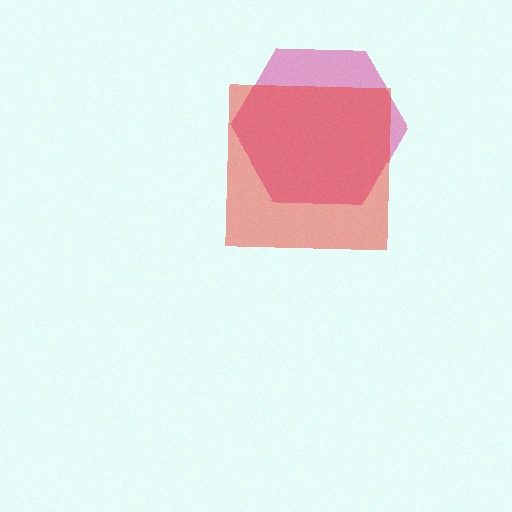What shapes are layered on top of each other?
The layered shapes are: a magenta hexagon, a red square.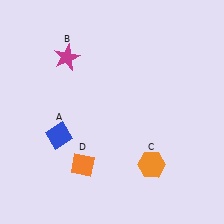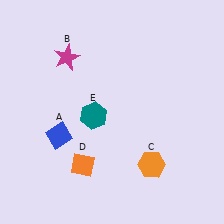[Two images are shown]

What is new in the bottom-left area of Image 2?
A teal hexagon (E) was added in the bottom-left area of Image 2.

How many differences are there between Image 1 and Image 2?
There is 1 difference between the two images.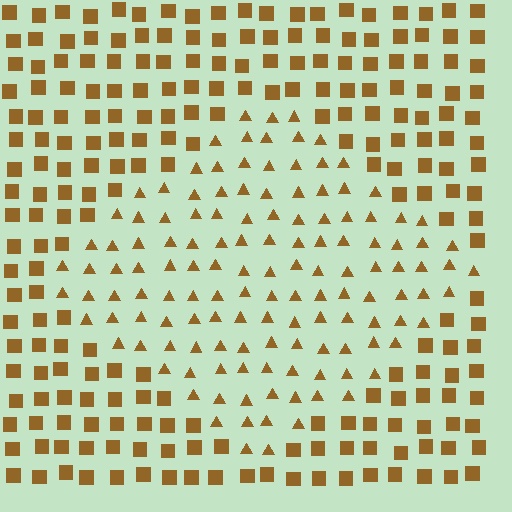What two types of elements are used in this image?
The image uses triangles inside the diamond region and squares outside it.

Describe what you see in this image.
The image is filled with small brown elements arranged in a uniform grid. A diamond-shaped region contains triangles, while the surrounding area contains squares. The boundary is defined purely by the change in element shape.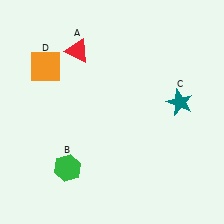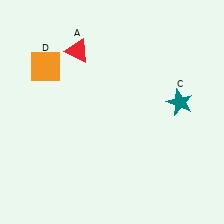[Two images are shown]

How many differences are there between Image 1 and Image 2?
There is 1 difference between the two images.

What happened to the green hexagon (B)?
The green hexagon (B) was removed in Image 2. It was in the bottom-left area of Image 1.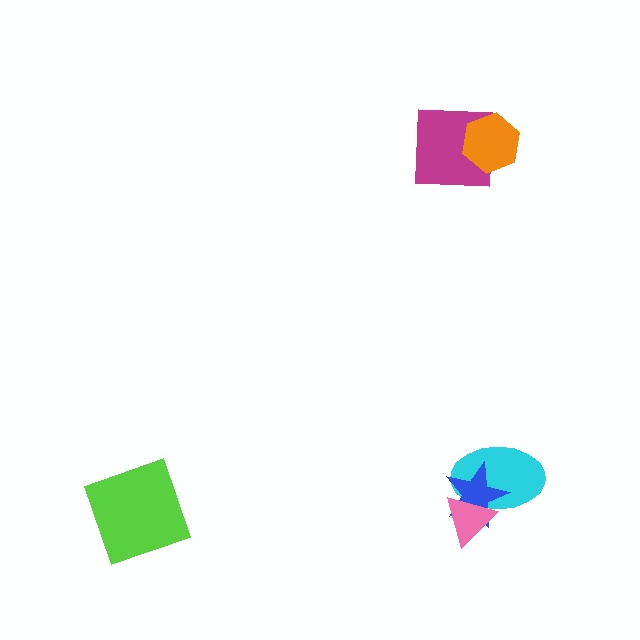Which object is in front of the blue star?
The pink triangle is in front of the blue star.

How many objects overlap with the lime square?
0 objects overlap with the lime square.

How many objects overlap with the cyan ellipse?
2 objects overlap with the cyan ellipse.